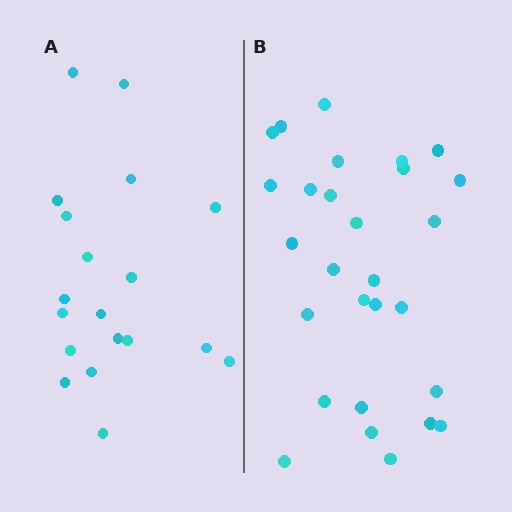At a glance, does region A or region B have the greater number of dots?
Region B (the right region) has more dots.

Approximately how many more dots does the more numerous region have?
Region B has roughly 8 or so more dots than region A.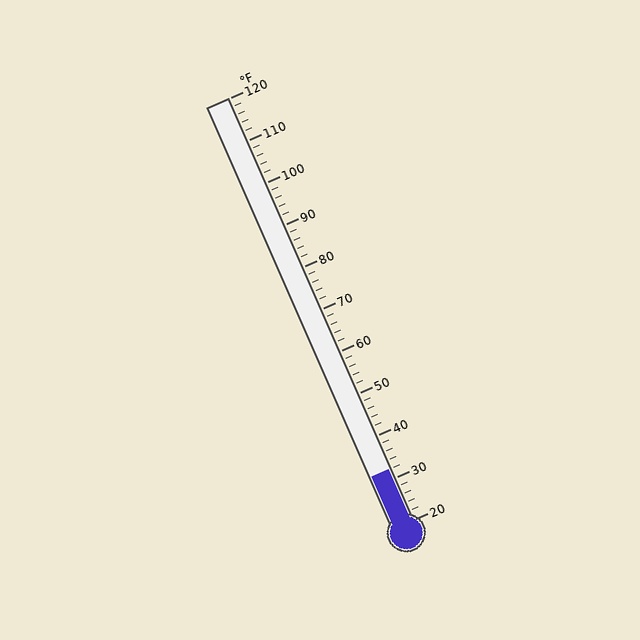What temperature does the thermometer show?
The thermometer shows approximately 32°F.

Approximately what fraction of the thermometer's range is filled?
The thermometer is filled to approximately 10% of its range.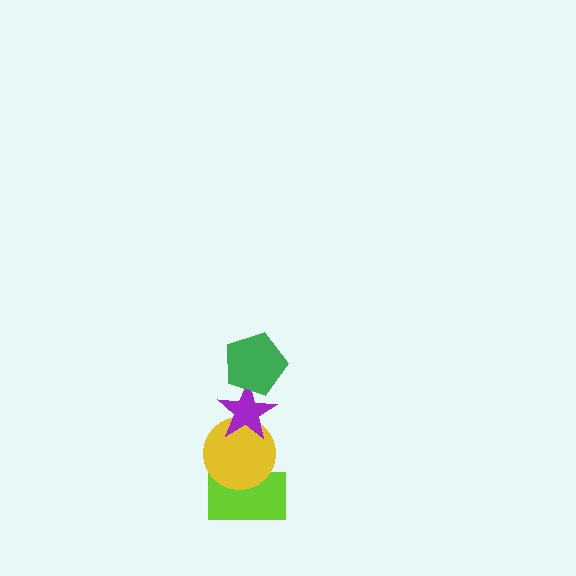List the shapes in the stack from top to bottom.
From top to bottom: the green pentagon, the purple star, the yellow circle, the lime rectangle.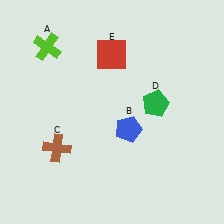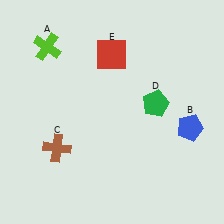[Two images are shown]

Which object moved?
The blue pentagon (B) moved right.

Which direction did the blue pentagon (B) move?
The blue pentagon (B) moved right.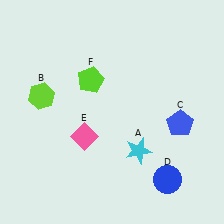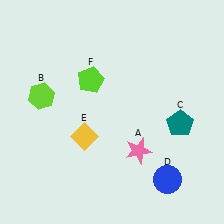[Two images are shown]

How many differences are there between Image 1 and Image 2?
There are 3 differences between the two images.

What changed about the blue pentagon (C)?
In Image 1, C is blue. In Image 2, it changed to teal.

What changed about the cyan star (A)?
In Image 1, A is cyan. In Image 2, it changed to pink.